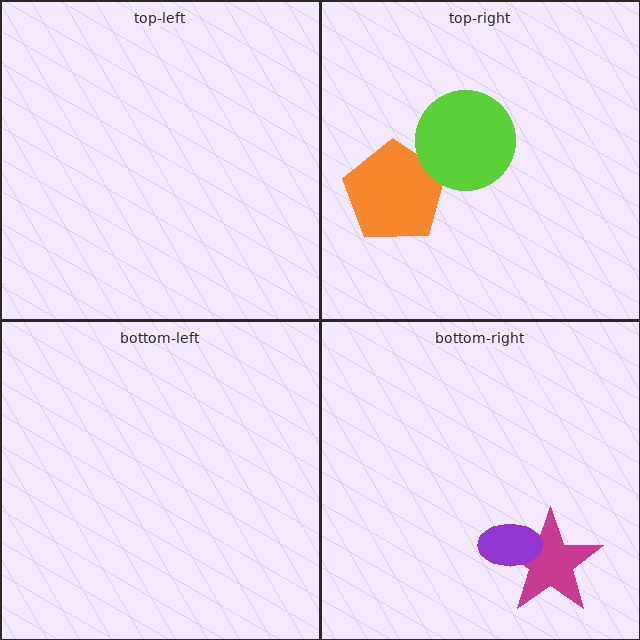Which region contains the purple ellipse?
The bottom-right region.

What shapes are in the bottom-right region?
The magenta star, the purple ellipse.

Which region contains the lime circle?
The top-right region.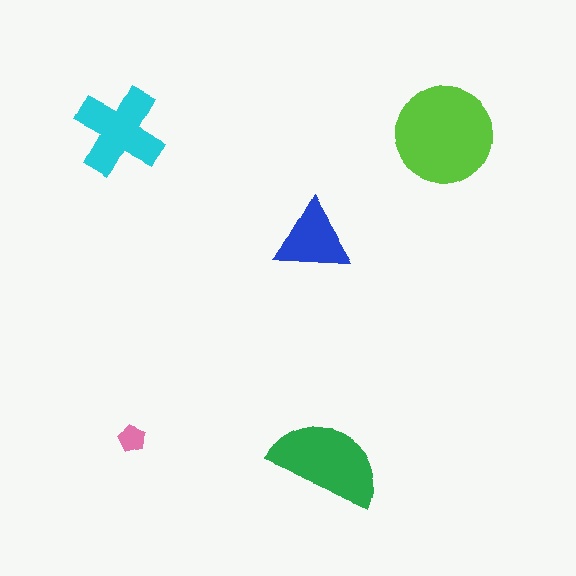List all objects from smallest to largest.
The pink pentagon, the blue triangle, the cyan cross, the green semicircle, the lime circle.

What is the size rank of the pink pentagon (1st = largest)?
5th.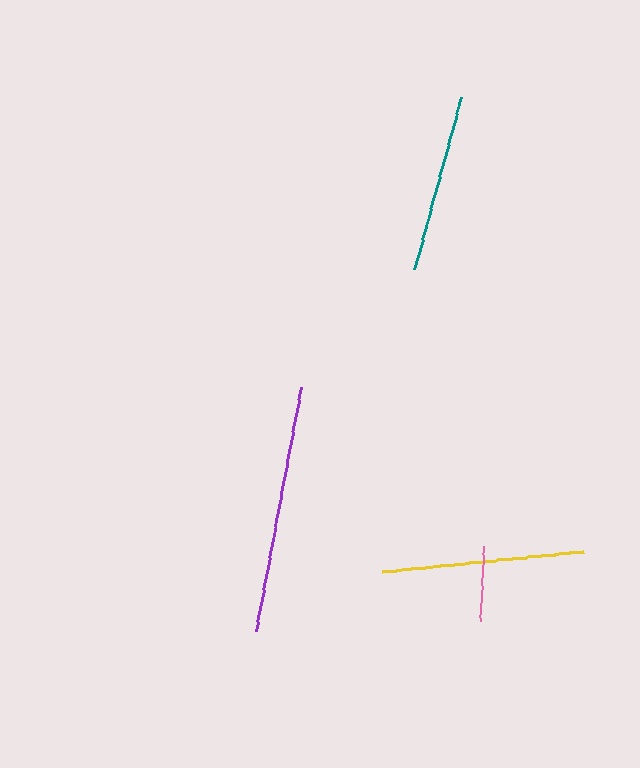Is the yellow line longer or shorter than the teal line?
The yellow line is longer than the teal line.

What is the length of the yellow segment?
The yellow segment is approximately 203 pixels long.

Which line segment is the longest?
The purple line is the longest at approximately 249 pixels.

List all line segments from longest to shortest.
From longest to shortest: purple, yellow, teal, pink.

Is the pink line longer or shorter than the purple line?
The purple line is longer than the pink line.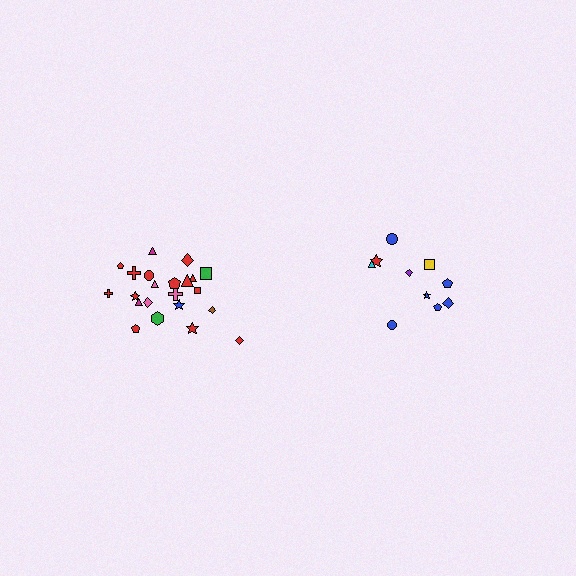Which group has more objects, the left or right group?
The left group.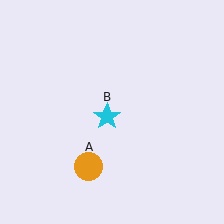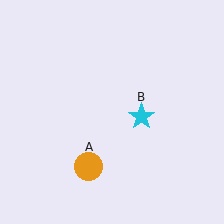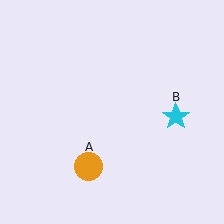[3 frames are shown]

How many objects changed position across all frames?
1 object changed position: cyan star (object B).